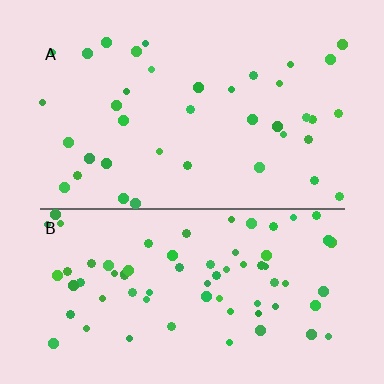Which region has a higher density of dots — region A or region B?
B (the bottom).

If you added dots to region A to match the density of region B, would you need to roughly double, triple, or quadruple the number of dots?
Approximately double.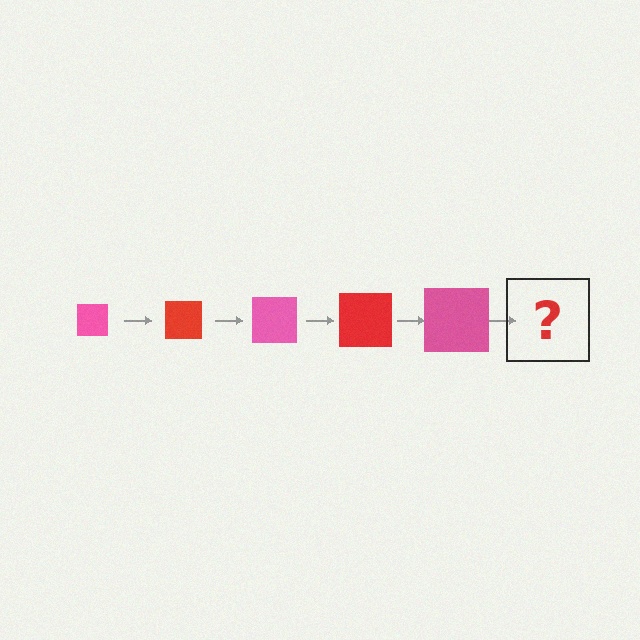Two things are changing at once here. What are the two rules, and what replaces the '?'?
The two rules are that the square grows larger each step and the color cycles through pink and red. The '?' should be a red square, larger than the previous one.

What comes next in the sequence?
The next element should be a red square, larger than the previous one.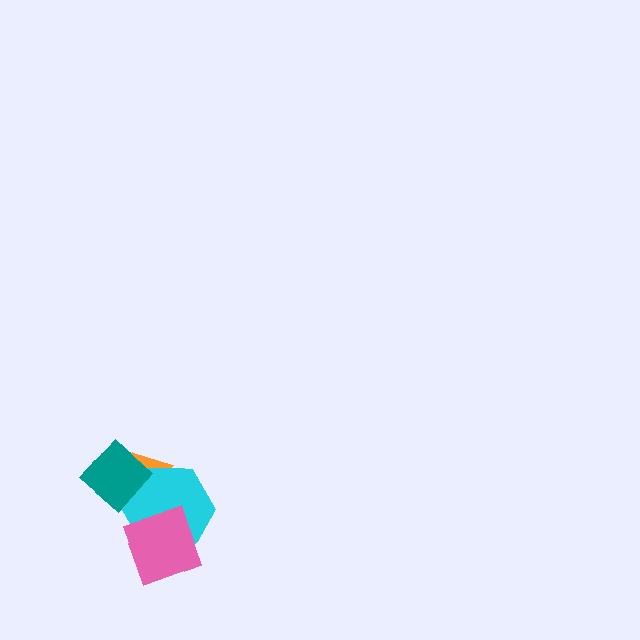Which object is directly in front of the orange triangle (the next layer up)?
The cyan hexagon is directly in front of the orange triangle.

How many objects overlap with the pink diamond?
1 object overlaps with the pink diamond.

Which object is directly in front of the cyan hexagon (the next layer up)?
The teal diamond is directly in front of the cyan hexagon.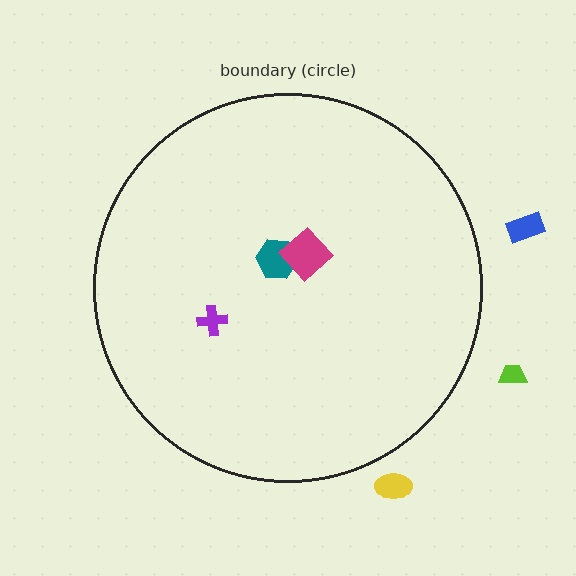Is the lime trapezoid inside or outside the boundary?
Outside.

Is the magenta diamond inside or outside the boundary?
Inside.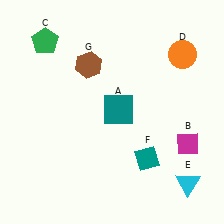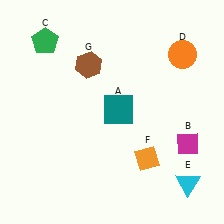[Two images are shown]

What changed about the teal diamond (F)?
In Image 1, F is teal. In Image 2, it changed to orange.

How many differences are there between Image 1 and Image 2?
There is 1 difference between the two images.